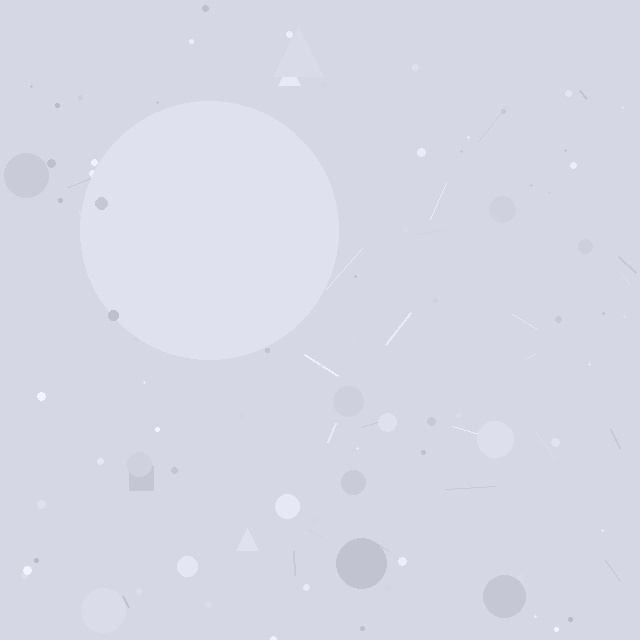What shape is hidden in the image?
A circle is hidden in the image.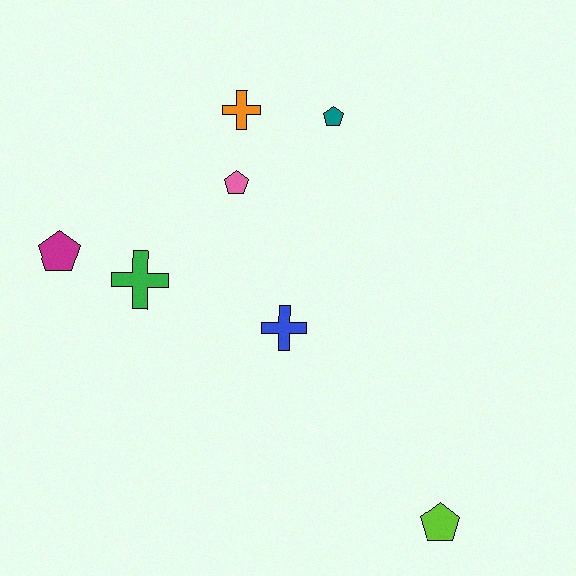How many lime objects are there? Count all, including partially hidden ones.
There is 1 lime object.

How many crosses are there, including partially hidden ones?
There are 3 crosses.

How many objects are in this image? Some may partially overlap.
There are 7 objects.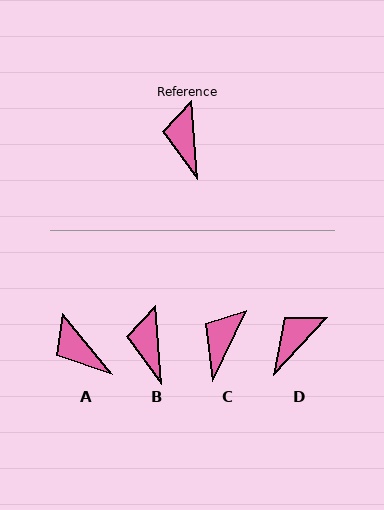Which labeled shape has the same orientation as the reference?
B.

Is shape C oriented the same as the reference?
No, it is off by about 30 degrees.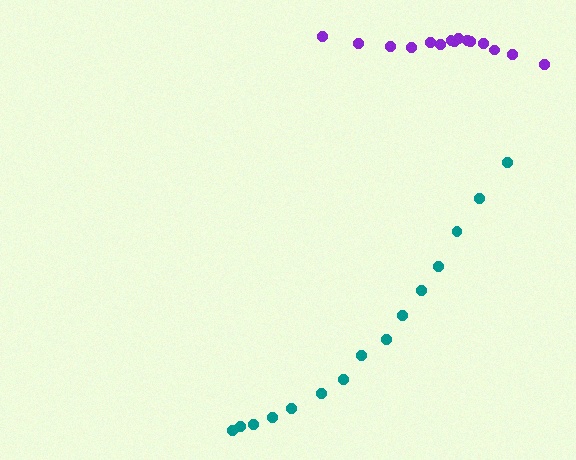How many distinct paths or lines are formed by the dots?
There are 2 distinct paths.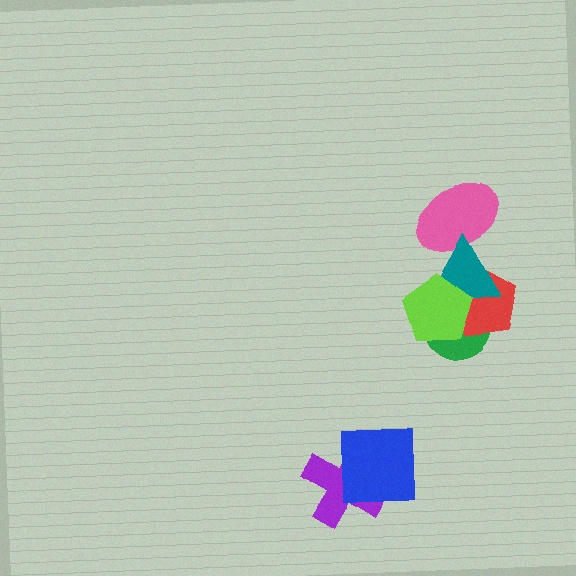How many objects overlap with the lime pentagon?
3 objects overlap with the lime pentagon.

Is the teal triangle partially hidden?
Yes, it is partially covered by another shape.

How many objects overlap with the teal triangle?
4 objects overlap with the teal triangle.